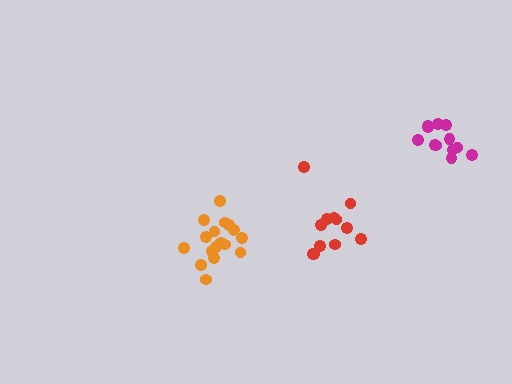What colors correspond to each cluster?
The clusters are colored: red, orange, magenta.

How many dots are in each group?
Group 1: 12 dots, Group 2: 17 dots, Group 3: 12 dots (41 total).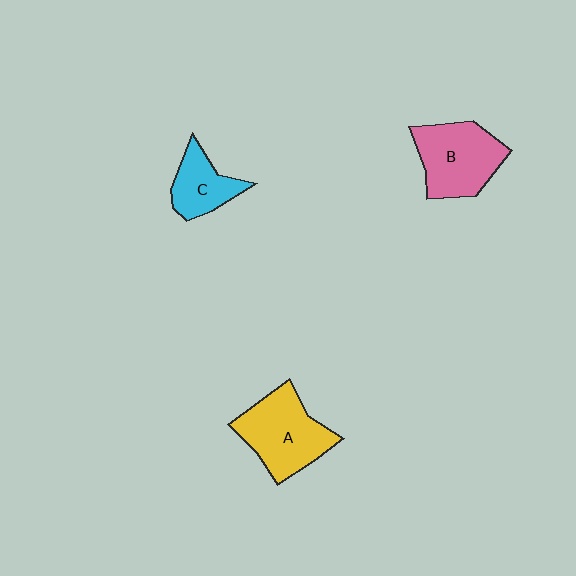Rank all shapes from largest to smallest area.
From largest to smallest: A (yellow), B (pink), C (cyan).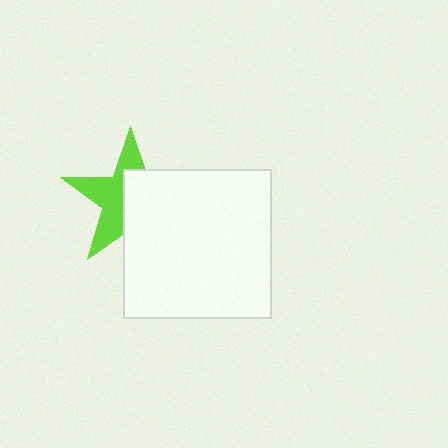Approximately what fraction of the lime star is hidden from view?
Roughly 52% of the lime star is hidden behind the white square.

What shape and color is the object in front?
The object in front is a white square.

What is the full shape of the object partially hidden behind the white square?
The partially hidden object is a lime star.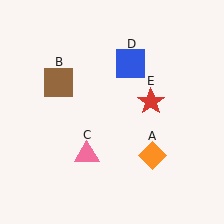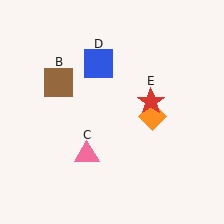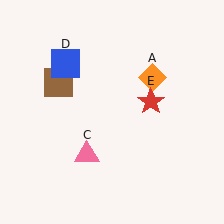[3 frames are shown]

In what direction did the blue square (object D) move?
The blue square (object D) moved left.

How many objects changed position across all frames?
2 objects changed position: orange diamond (object A), blue square (object D).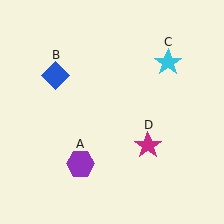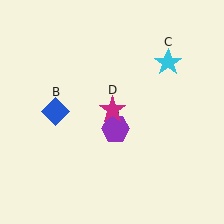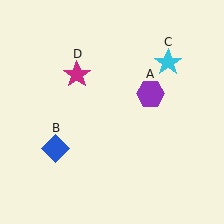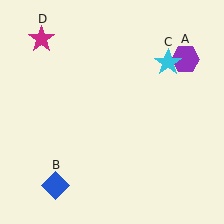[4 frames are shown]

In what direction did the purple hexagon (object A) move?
The purple hexagon (object A) moved up and to the right.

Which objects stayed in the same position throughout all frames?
Cyan star (object C) remained stationary.